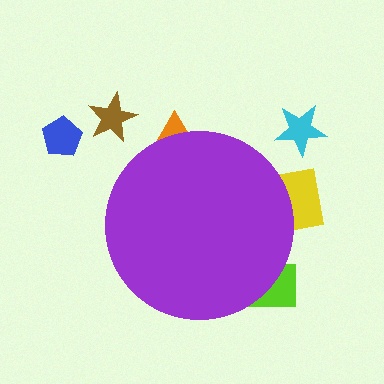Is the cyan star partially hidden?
No, the cyan star is fully visible.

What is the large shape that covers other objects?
A purple circle.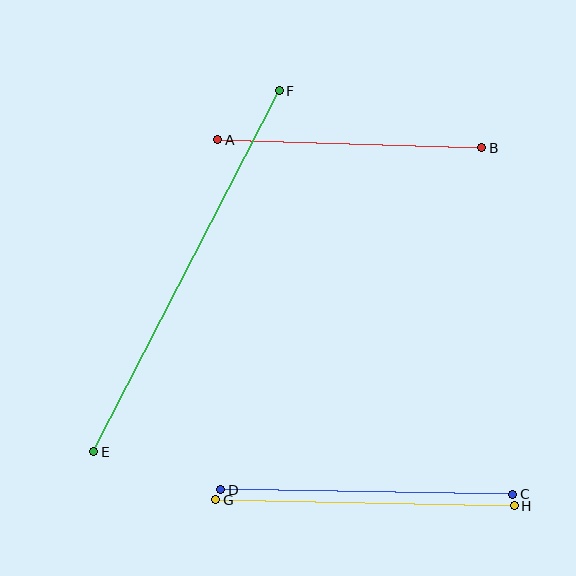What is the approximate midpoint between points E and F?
The midpoint is at approximately (186, 271) pixels.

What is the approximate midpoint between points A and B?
The midpoint is at approximately (350, 144) pixels.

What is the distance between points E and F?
The distance is approximately 406 pixels.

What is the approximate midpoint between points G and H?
The midpoint is at approximately (365, 503) pixels.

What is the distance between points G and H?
The distance is approximately 299 pixels.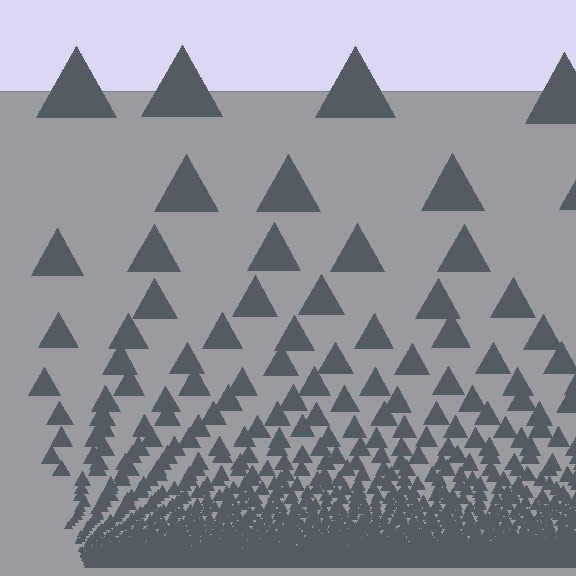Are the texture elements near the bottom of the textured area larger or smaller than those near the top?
Smaller. The gradient is inverted — elements near the bottom are smaller and denser.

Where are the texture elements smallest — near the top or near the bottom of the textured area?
Near the bottom.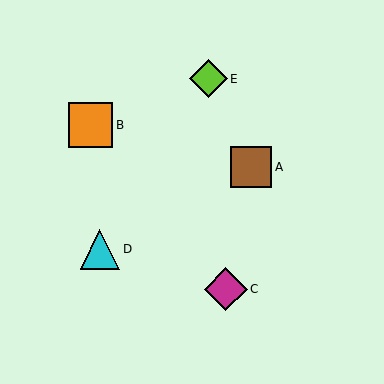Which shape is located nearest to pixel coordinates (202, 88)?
The lime diamond (labeled E) at (208, 79) is nearest to that location.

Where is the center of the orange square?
The center of the orange square is at (90, 125).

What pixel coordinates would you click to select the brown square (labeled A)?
Click at (251, 167) to select the brown square A.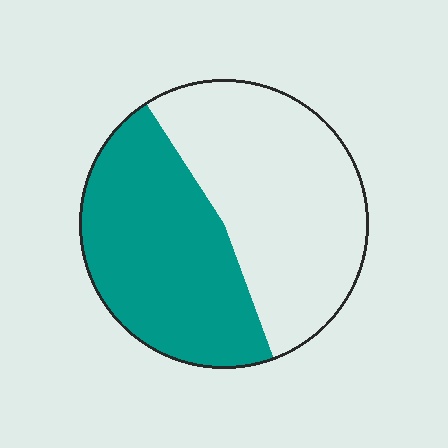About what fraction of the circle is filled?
About one half (1/2).